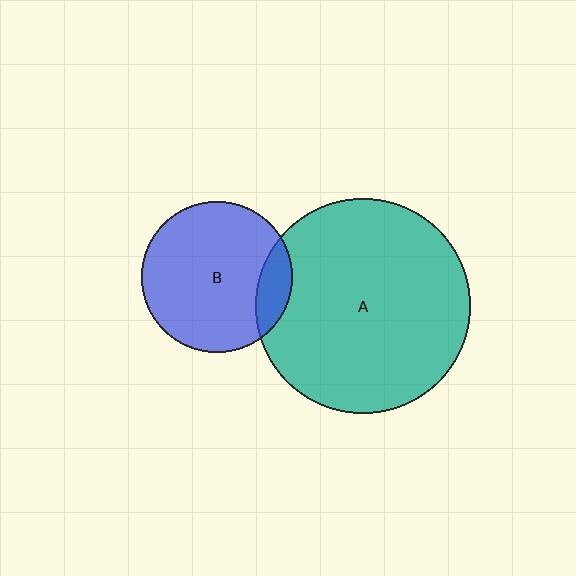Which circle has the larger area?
Circle A (teal).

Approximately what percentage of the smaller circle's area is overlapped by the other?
Approximately 15%.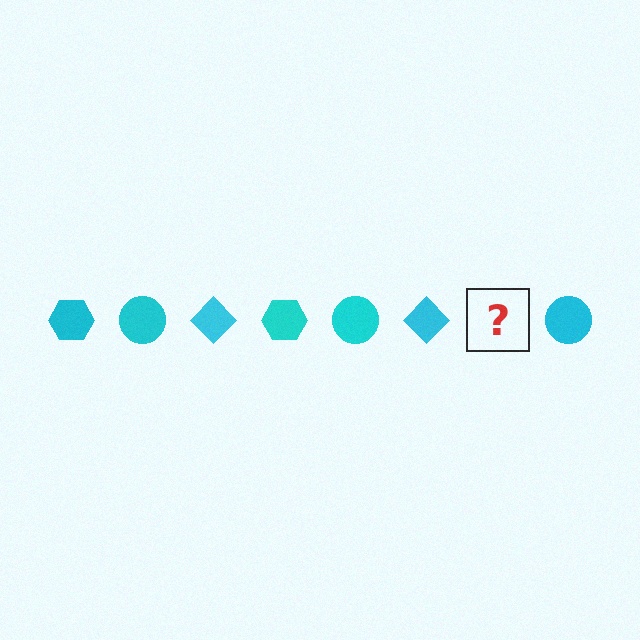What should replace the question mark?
The question mark should be replaced with a cyan hexagon.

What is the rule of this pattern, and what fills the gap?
The rule is that the pattern cycles through hexagon, circle, diamond shapes in cyan. The gap should be filled with a cyan hexagon.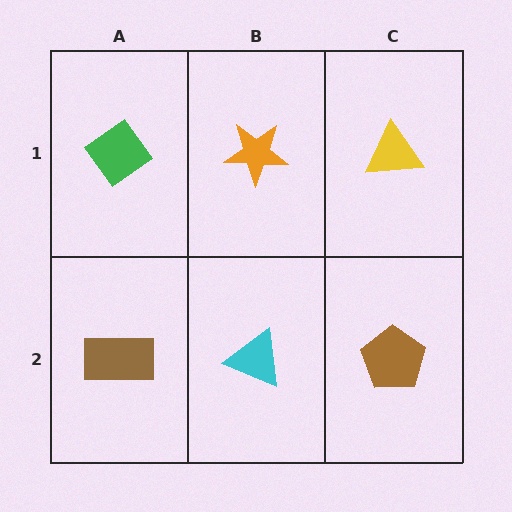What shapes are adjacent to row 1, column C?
A brown pentagon (row 2, column C), an orange star (row 1, column B).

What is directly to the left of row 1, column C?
An orange star.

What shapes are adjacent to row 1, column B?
A cyan triangle (row 2, column B), a green diamond (row 1, column A), a yellow triangle (row 1, column C).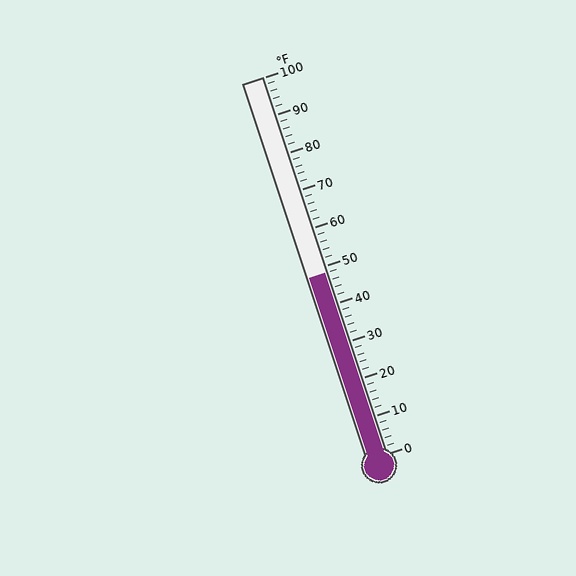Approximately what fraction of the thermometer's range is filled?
The thermometer is filled to approximately 50% of its range.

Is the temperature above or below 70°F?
The temperature is below 70°F.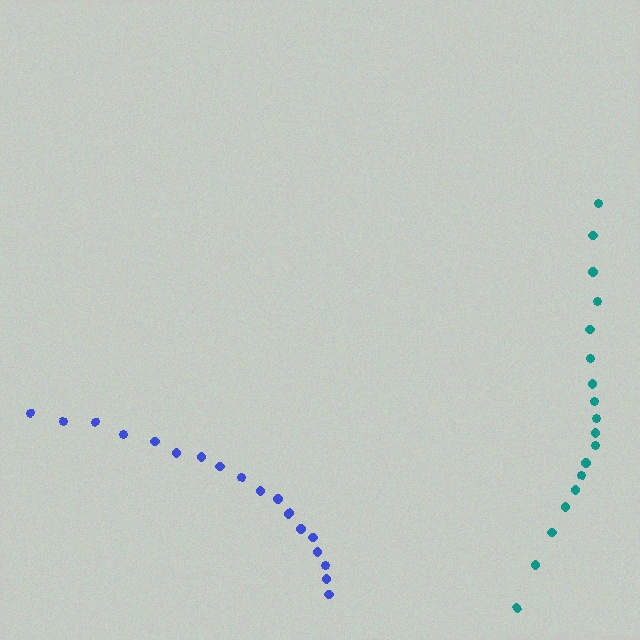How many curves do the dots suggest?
There are 2 distinct paths.